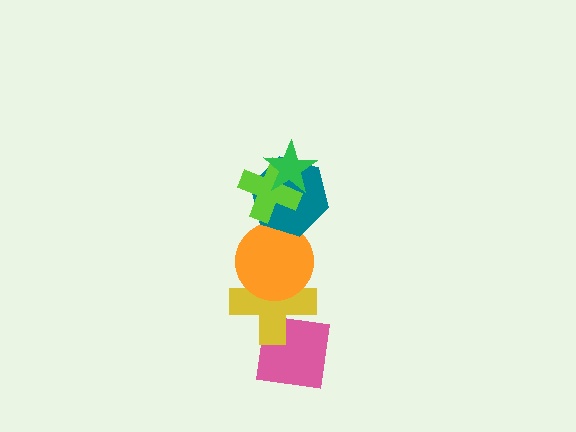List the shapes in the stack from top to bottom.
From top to bottom: the green star, the lime cross, the teal hexagon, the orange circle, the yellow cross, the pink square.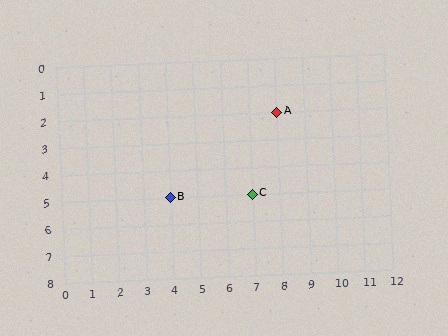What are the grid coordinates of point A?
Point A is at grid coordinates (8, 2).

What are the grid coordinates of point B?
Point B is at grid coordinates (4, 5).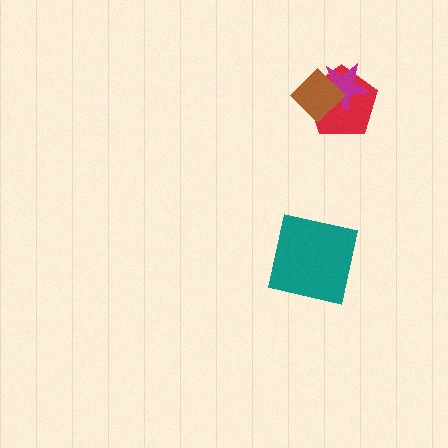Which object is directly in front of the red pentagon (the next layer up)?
The magenta star is directly in front of the red pentagon.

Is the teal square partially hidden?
No, no other shape covers it.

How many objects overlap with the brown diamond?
2 objects overlap with the brown diamond.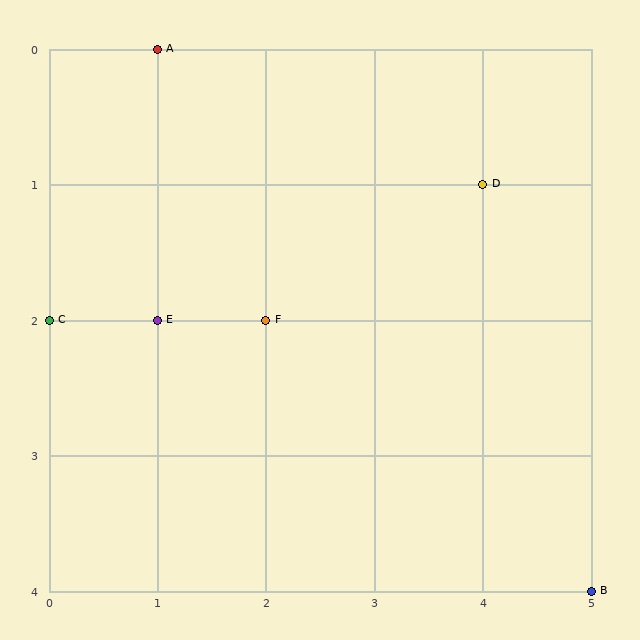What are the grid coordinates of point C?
Point C is at grid coordinates (0, 2).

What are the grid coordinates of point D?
Point D is at grid coordinates (4, 1).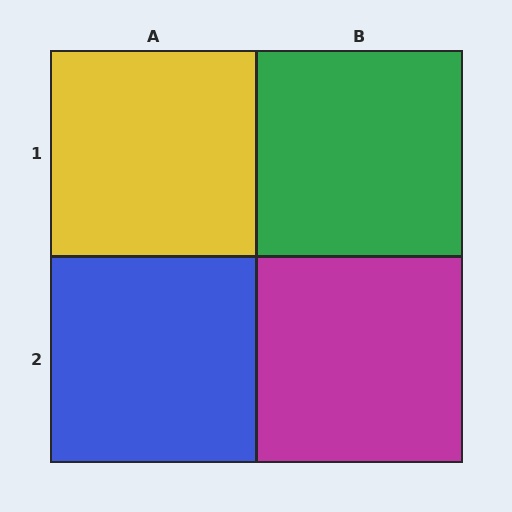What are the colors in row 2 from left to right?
Blue, magenta.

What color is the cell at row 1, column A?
Yellow.